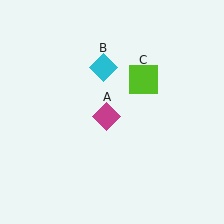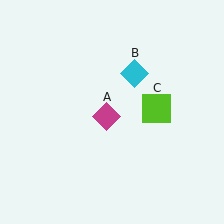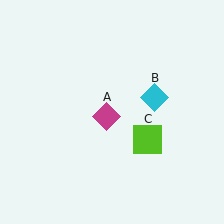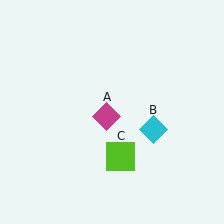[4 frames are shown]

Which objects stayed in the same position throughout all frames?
Magenta diamond (object A) remained stationary.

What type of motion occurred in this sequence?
The cyan diamond (object B), lime square (object C) rotated clockwise around the center of the scene.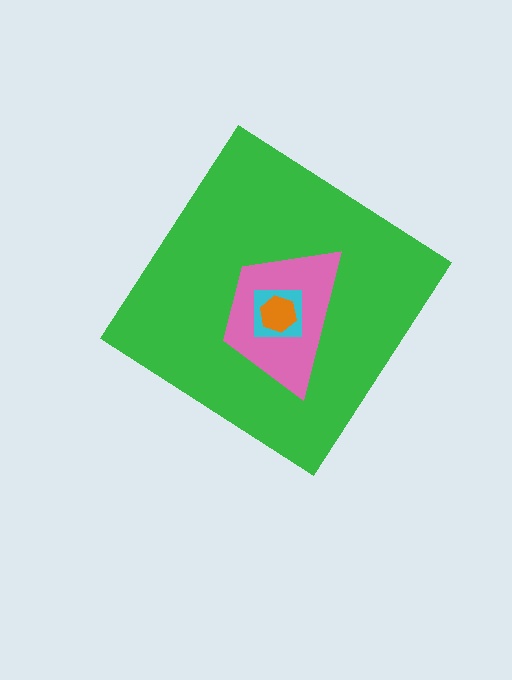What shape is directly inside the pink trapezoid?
The cyan square.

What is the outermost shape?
The green diamond.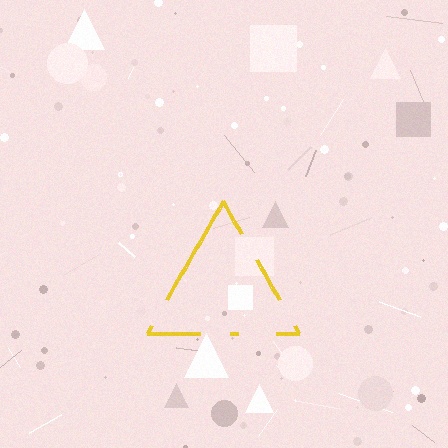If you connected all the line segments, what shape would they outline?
They would outline a triangle.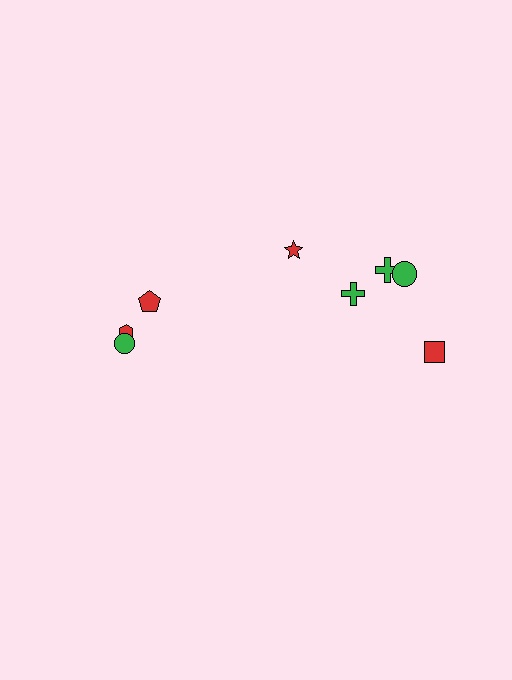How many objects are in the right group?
There are 5 objects.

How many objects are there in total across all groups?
There are 8 objects.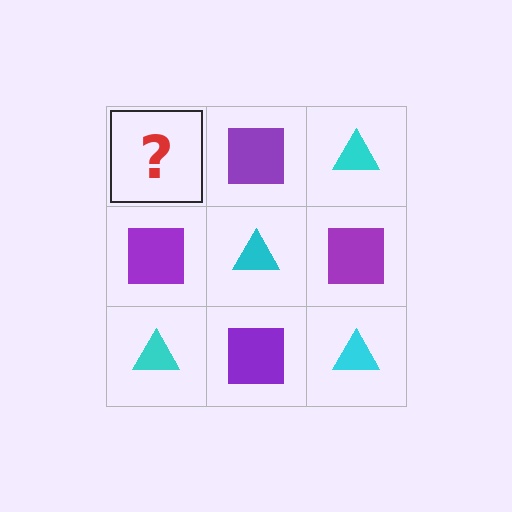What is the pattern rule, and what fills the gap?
The rule is that it alternates cyan triangle and purple square in a checkerboard pattern. The gap should be filled with a cyan triangle.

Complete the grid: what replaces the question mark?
The question mark should be replaced with a cyan triangle.